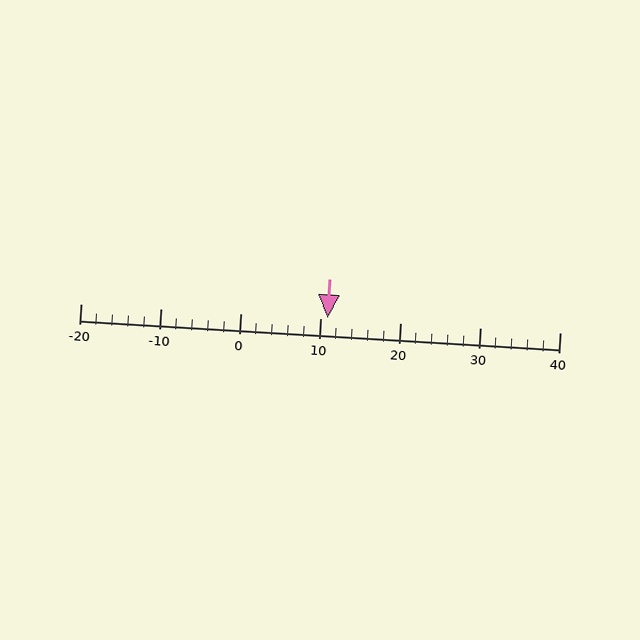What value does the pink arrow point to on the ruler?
The pink arrow points to approximately 11.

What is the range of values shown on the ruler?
The ruler shows values from -20 to 40.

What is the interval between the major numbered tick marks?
The major tick marks are spaced 10 units apart.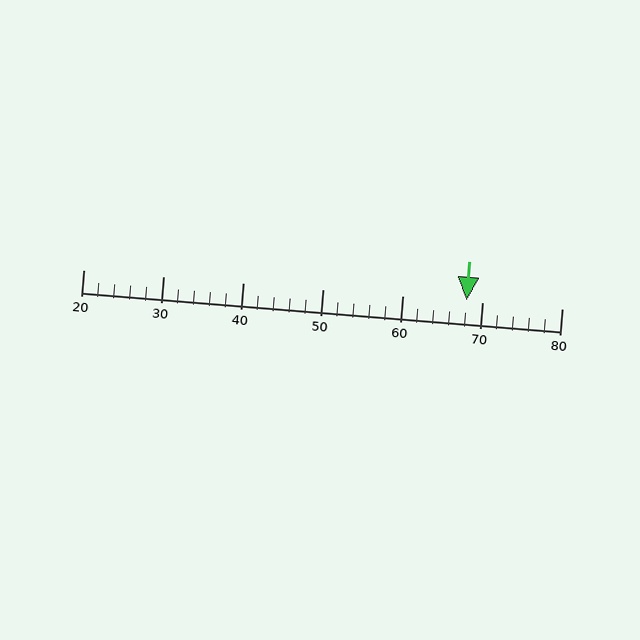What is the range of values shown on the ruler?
The ruler shows values from 20 to 80.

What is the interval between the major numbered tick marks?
The major tick marks are spaced 10 units apart.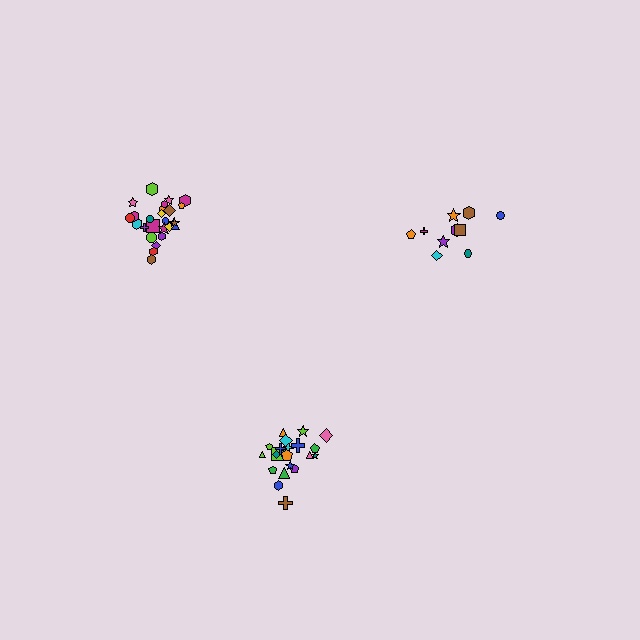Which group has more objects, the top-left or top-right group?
The top-left group.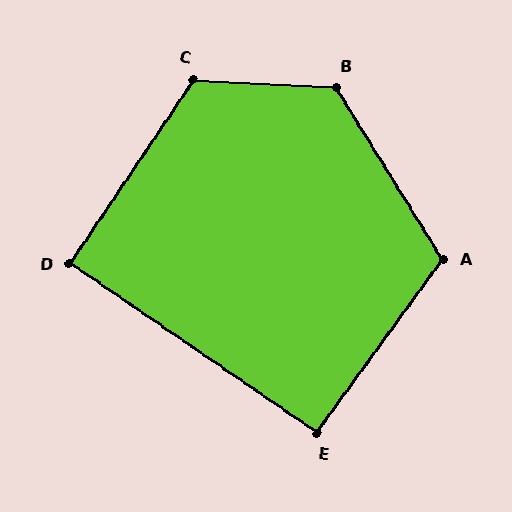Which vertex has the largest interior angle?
B, at approximately 125 degrees.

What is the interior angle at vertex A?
Approximately 112 degrees (obtuse).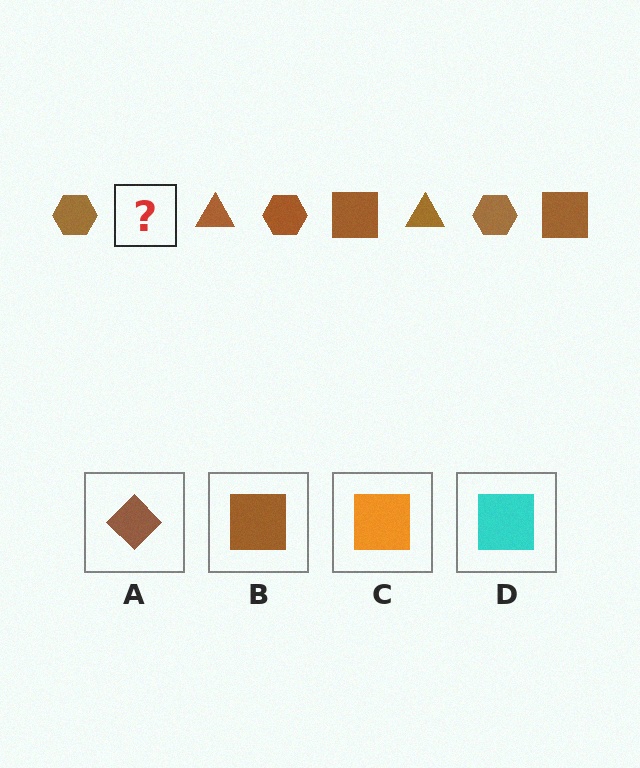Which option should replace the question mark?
Option B.